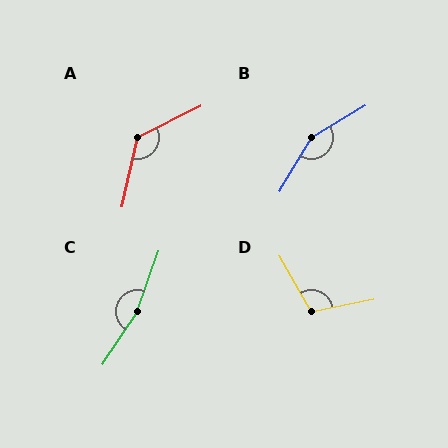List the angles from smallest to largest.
D (108°), A (129°), B (152°), C (166°).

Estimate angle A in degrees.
Approximately 129 degrees.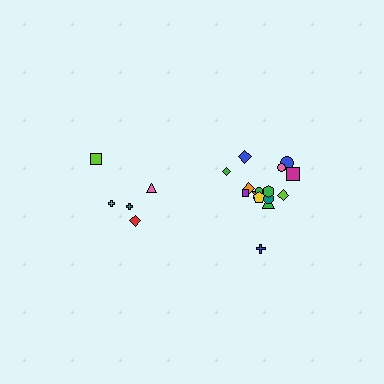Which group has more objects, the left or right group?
The right group.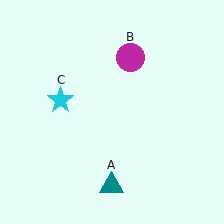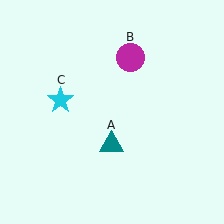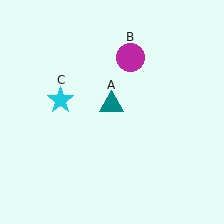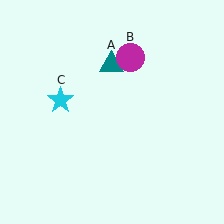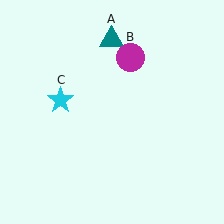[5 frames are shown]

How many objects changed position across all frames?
1 object changed position: teal triangle (object A).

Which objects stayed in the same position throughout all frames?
Magenta circle (object B) and cyan star (object C) remained stationary.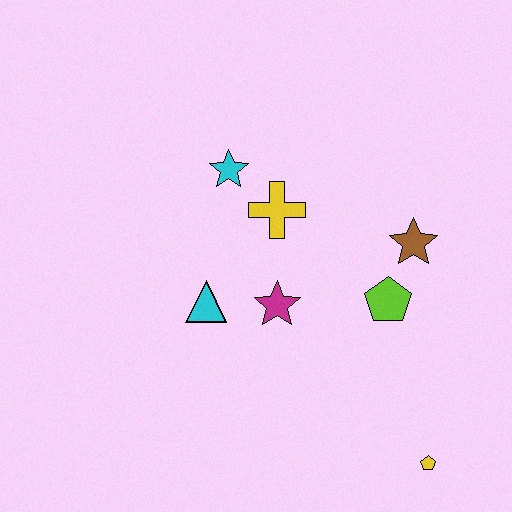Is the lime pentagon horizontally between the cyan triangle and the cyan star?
No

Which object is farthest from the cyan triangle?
The yellow pentagon is farthest from the cyan triangle.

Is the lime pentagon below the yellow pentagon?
No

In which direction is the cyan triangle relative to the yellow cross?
The cyan triangle is below the yellow cross.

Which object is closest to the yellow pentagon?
The lime pentagon is closest to the yellow pentagon.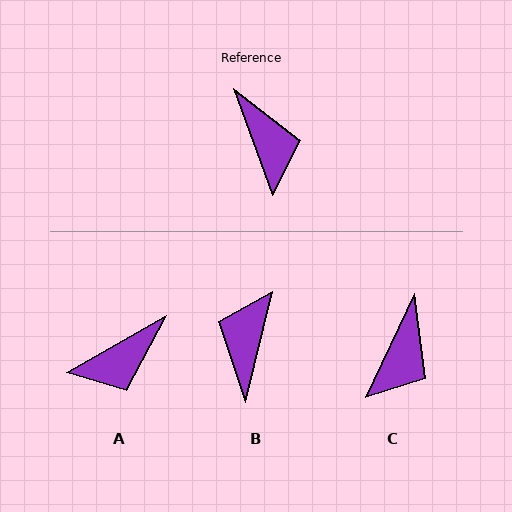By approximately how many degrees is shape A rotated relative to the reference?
Approximately 80 degrees clockwise.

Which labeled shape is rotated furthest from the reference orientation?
B, about 146 degrees away.